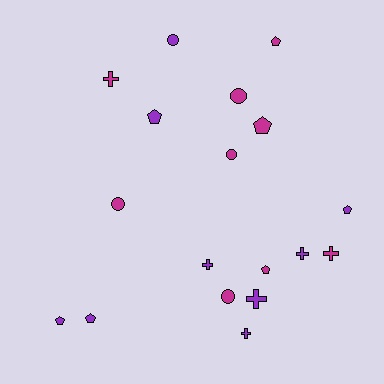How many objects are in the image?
There are 18 objects.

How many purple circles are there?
There is 1 purple circle.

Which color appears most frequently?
Purple, with 9 objects.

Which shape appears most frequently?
Pentagon, with 7 objects.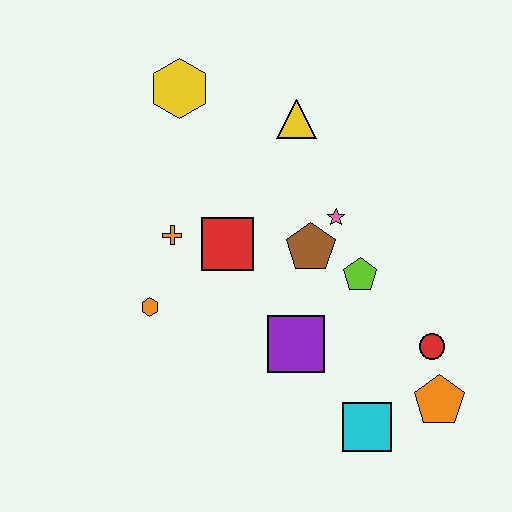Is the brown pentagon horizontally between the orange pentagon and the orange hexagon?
Yes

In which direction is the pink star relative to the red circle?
The pink star is above the red circle.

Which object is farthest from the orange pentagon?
The yellow hexagon is farthest from the orange pentagon.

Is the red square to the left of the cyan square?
Yes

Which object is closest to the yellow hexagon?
The yellow triangle is closest to the yellow hexagon.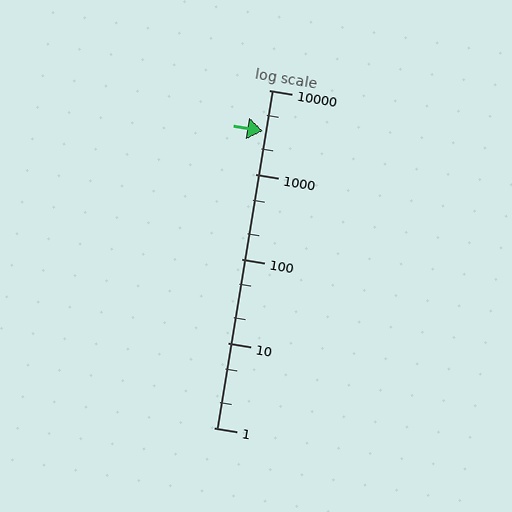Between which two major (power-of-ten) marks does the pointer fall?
The pointer is between 1000 and 10000.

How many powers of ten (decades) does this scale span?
The scale spans 4 decades, from 1 to 10000.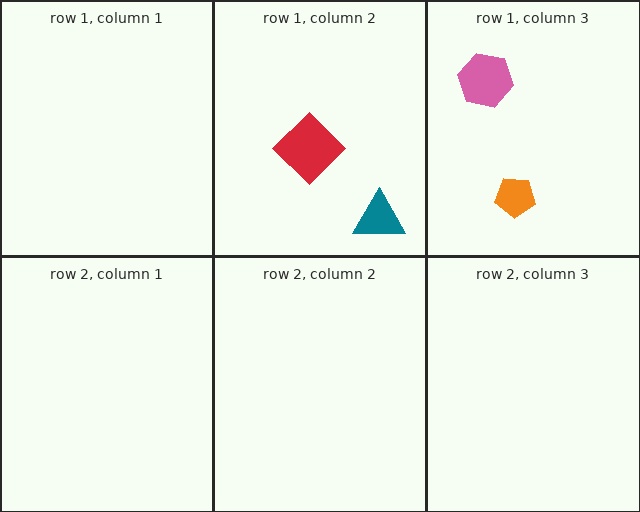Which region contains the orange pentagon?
The row 1, column 3 region.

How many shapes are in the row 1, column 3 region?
2.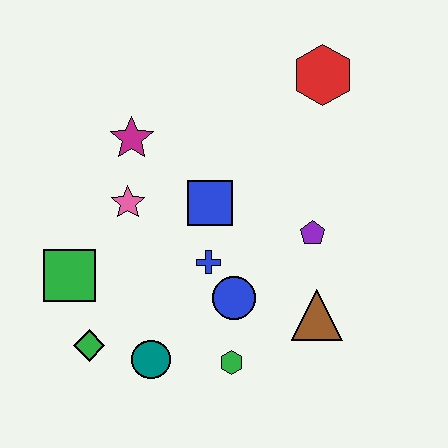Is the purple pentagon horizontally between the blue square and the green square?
No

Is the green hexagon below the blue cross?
Yes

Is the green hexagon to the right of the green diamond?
Yes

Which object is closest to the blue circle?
The blue cross is closest to the blue circle.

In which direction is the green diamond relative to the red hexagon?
The green diamond is below the red hexagon.